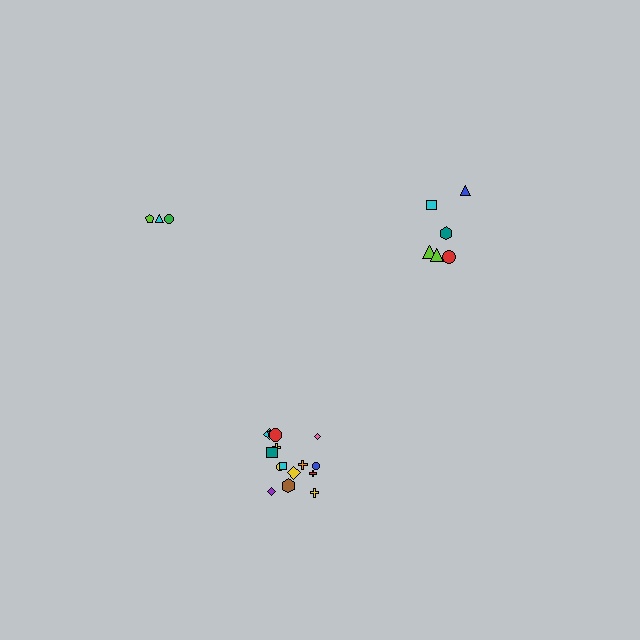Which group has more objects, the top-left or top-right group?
The top-right group.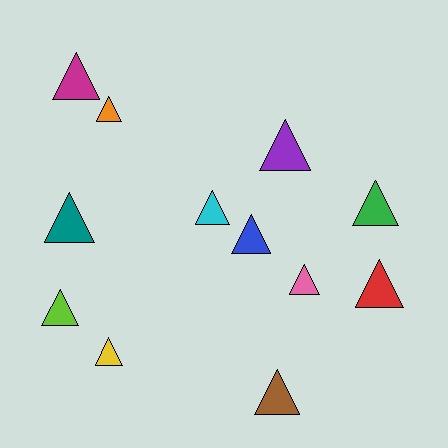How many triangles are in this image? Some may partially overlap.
There are 12 triangles.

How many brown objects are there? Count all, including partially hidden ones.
There is 1 brown object.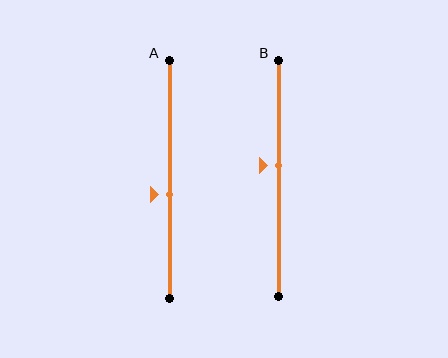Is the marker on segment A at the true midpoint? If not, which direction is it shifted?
No, the marker on segment A is shifted downward by about 6% of the segment length.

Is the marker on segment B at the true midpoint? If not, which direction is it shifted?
No, the marker on segment B is shifted upward by about 5% of the segment length.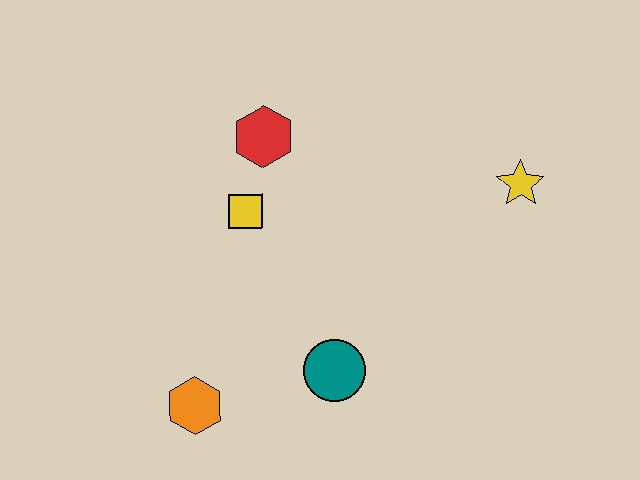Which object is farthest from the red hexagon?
The orange hexagon is farthest from the red hexagon.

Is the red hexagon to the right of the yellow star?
No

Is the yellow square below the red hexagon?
Yes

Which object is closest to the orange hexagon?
The teal circle is closest to the orange hexagon.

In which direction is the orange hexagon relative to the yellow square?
The orange hexagon is below the yellow square.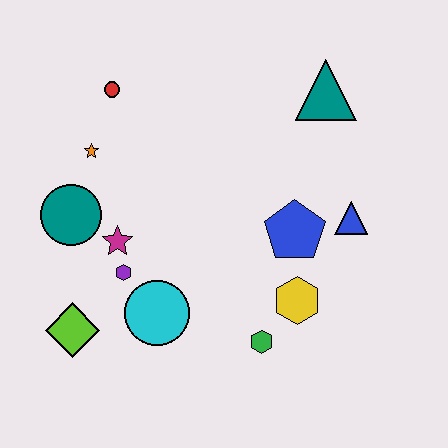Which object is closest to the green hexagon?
The yellow hexagon is closest to the green hexagon.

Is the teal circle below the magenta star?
No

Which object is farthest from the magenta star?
The teal triangle is farthest from the magenta star.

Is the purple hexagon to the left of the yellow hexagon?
Yes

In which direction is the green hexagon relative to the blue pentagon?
The green hexagon is below the blue pentagon.